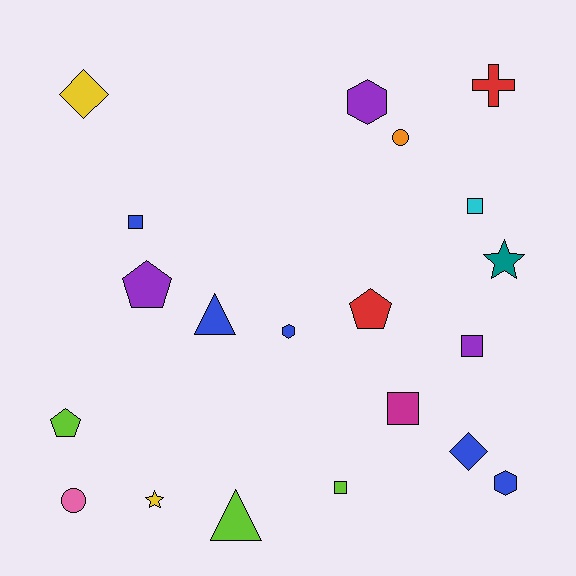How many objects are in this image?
There are 20 objects.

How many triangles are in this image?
There are 2 triangles.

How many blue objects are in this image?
There are 5 blue objects.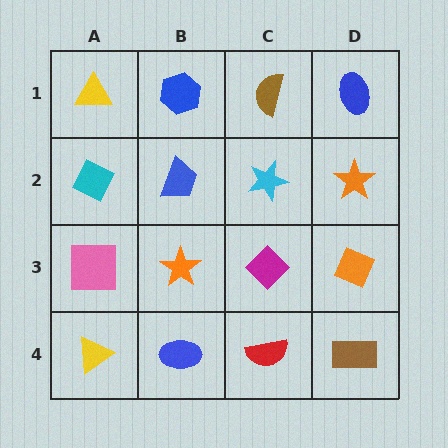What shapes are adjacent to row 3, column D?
An orange star (row 2, column D), a brown rectangle (row 4, column D), a magenta diamond (row 3, column C).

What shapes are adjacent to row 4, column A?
A pink square (row 3, column A), a blue ellipse (row 4, column B).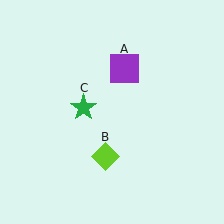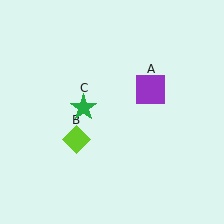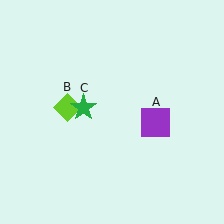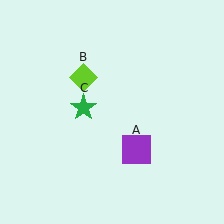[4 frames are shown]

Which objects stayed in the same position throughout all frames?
Green star (object C) remained stationary.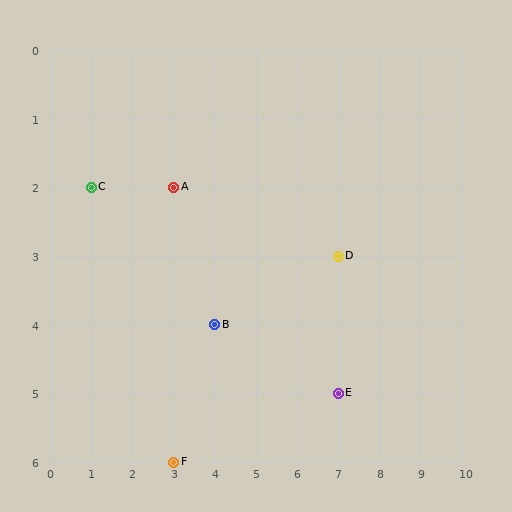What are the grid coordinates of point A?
Point A is at grid coordinates (3, 2).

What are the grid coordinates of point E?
Point E is at grid coordinates (7, 5).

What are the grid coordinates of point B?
Point B is at grid coordinates (4, 4).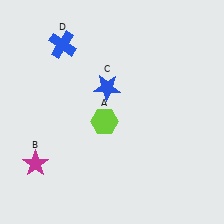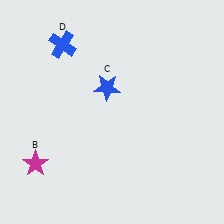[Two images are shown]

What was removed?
The lime hexagon (A) was removed in Image 2.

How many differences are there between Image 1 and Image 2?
There is 1 difference between the two images.